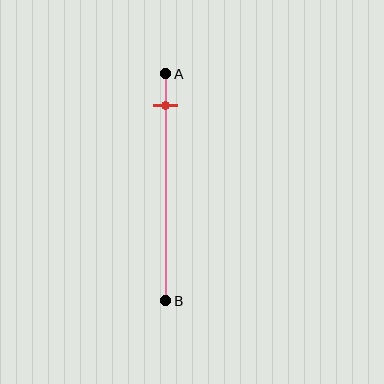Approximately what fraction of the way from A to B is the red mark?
The red mark is approximately 15% of the way from A to B.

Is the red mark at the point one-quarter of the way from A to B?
No, the mark is at about 15% from A, not at the 25% one-quarter point.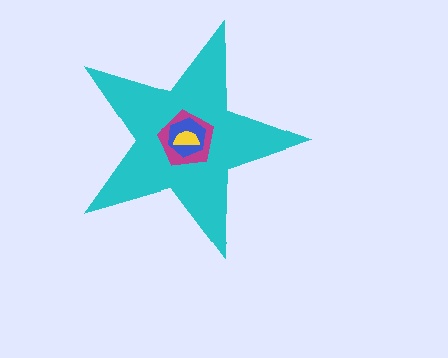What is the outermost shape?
The cyan star.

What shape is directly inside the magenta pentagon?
The blue hexagon.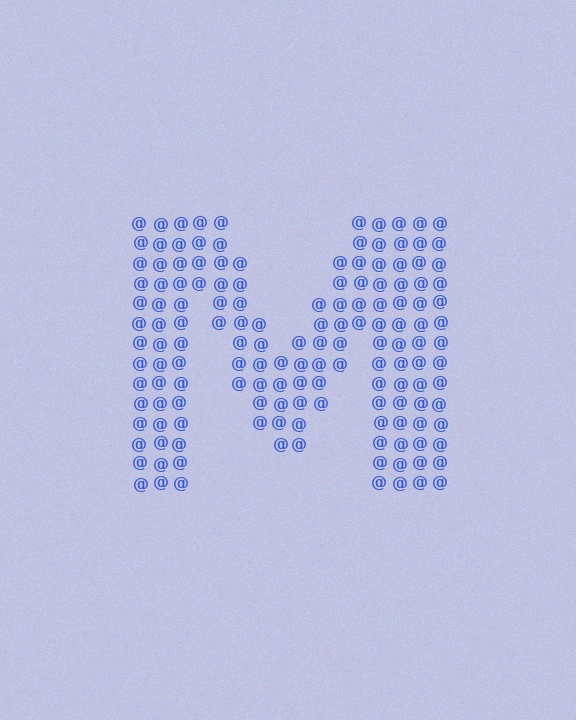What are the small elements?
The small elements are at signs.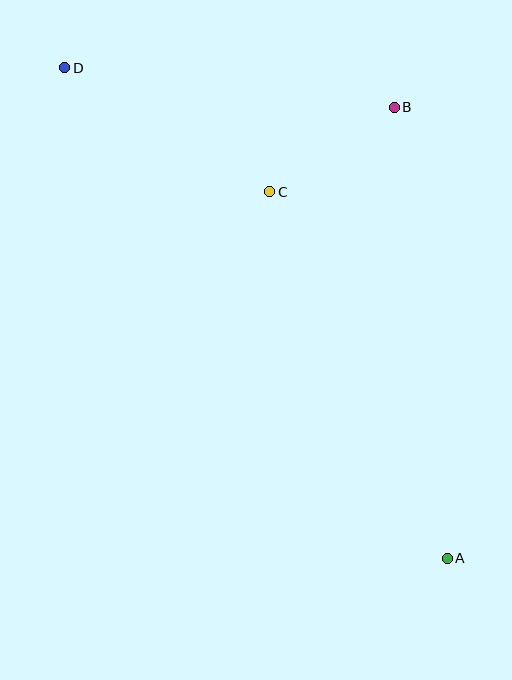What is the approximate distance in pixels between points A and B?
The distance between A and B is approximately 454 pixels.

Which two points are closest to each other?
Points B and C are closest to each other.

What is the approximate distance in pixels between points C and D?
The distance between C and D is approximately 240 pixels.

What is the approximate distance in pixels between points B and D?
The distance between B and D is approximately 332 pixels.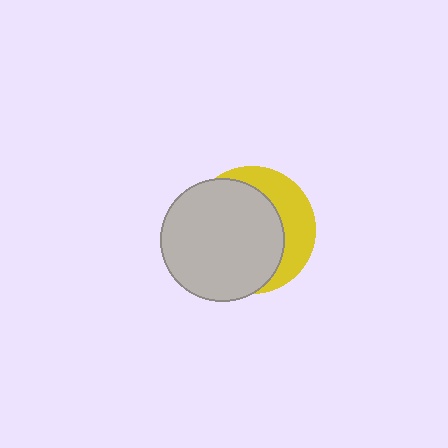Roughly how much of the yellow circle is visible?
A small part of it is visible (roughly 33%).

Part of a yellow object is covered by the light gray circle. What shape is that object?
It is a circle.